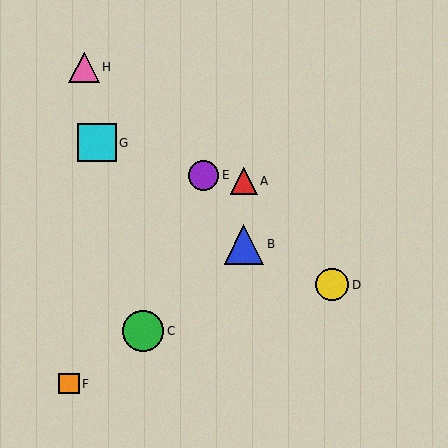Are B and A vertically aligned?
Yes, both are at x≈244.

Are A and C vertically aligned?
No, A is at x≈244 and C is at x≈143.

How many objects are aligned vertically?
2 objects (A, B) are aligned vertically.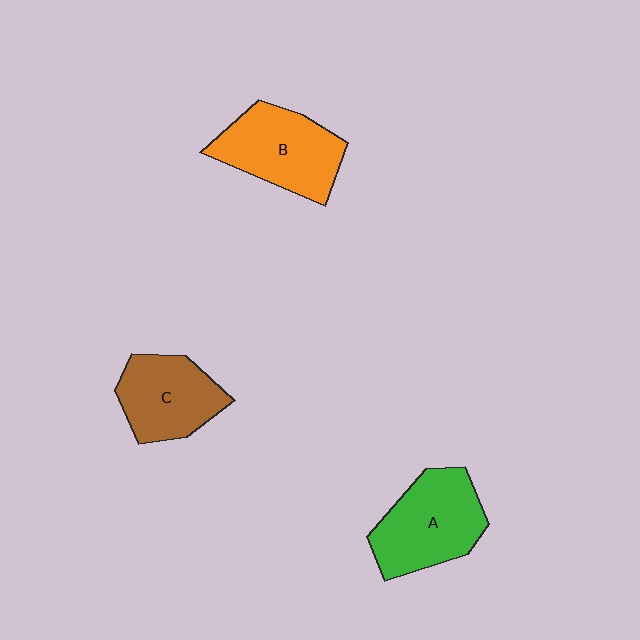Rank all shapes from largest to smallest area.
From largest to smallest: A (green), B (orange), C (brown).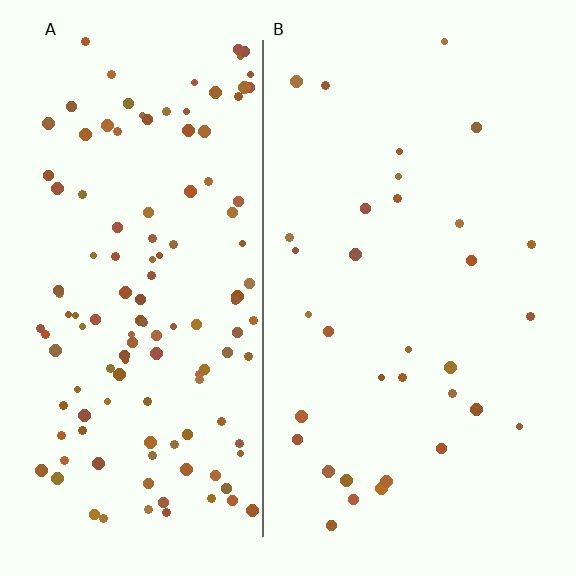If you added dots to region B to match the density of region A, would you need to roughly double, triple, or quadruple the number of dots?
Approximately quadruple.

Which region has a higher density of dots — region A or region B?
A (the left).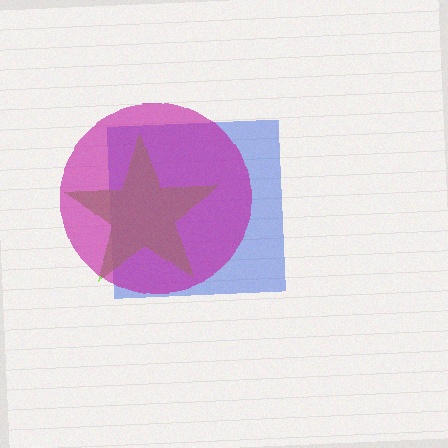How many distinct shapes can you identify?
There are 3 distinct shapes: a blue square, a lime star, a magenta circle.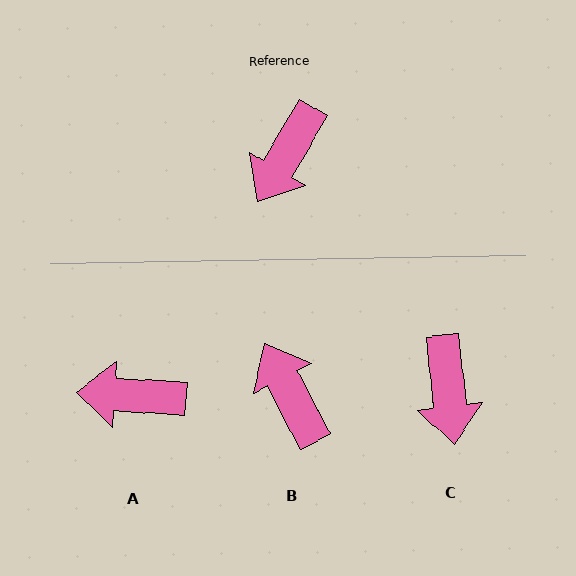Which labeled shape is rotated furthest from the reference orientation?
B, about 122 degrees away.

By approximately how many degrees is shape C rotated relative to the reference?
Approximately 37 degrees counter-clockwise.